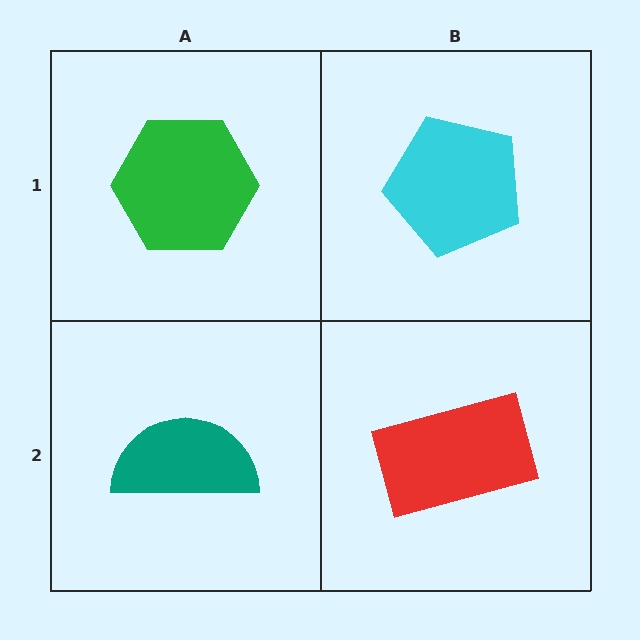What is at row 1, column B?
A cyan pentagon.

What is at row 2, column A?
A teal semicircle.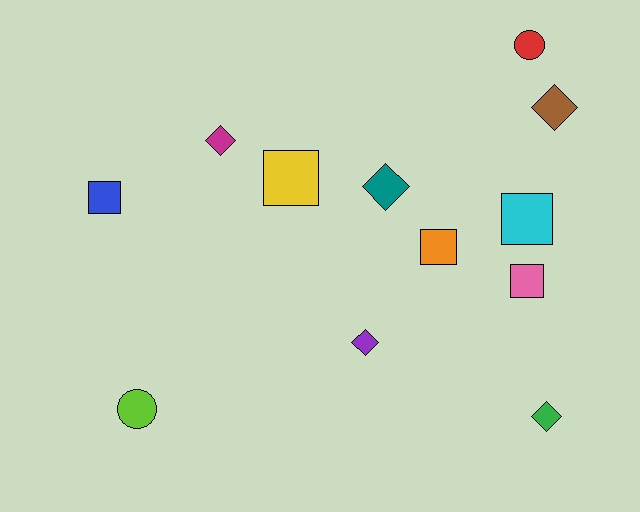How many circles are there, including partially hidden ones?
There are 2 circles.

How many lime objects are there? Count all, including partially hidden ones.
There is 1 lime object.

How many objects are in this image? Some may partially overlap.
There are 12 objects.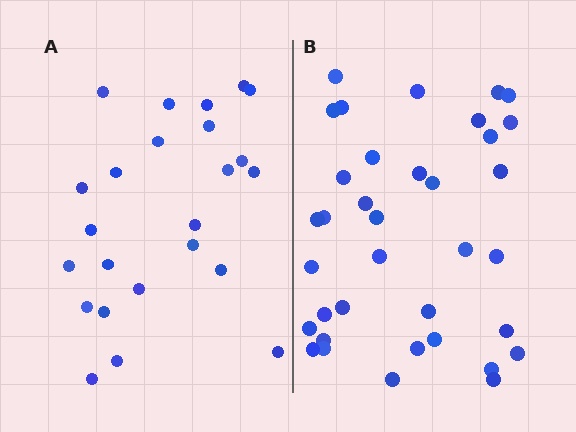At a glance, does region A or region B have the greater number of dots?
Region B (the right region) has more dots.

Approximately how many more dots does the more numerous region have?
Region B has roughly 12 or so more dots than region A.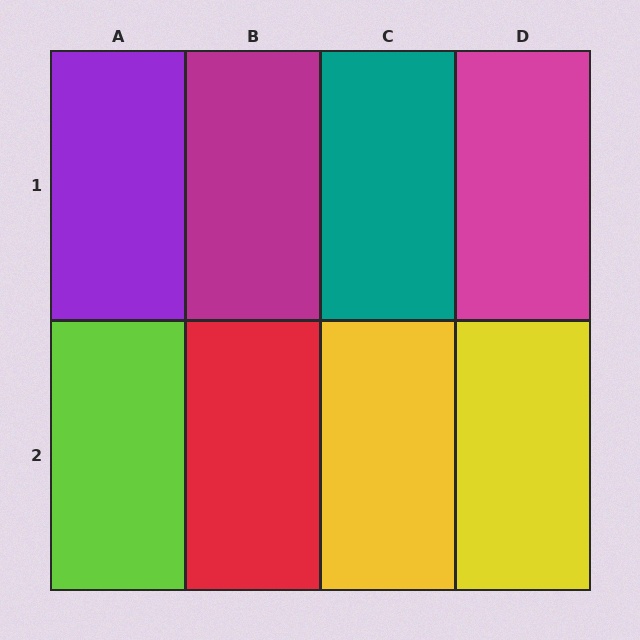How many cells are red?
1 cell is red.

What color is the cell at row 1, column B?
Magenta.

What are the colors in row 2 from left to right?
Lime, red, yellow, yellow.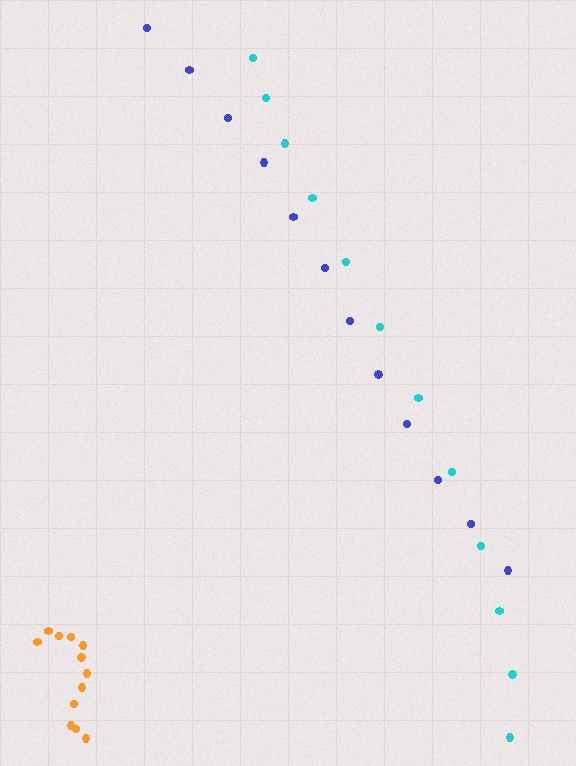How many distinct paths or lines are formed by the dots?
There are 3 distinct paths.